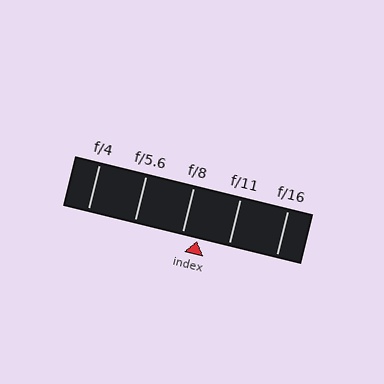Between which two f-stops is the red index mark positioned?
The index mark is between f/8 and f/11.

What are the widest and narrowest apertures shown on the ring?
The widest aperture shown is f/4 and the narrowest is f/16.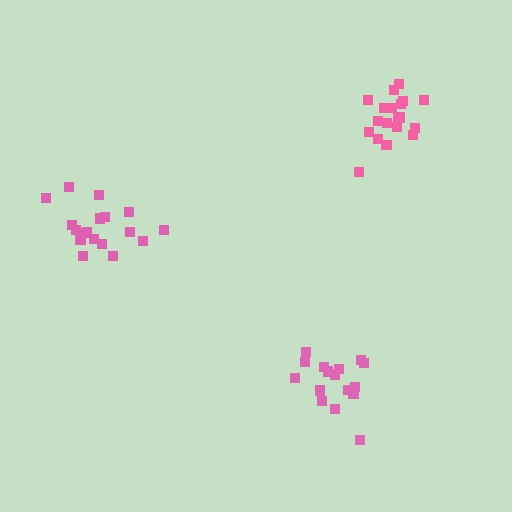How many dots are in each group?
Group 1: 16 dots, Group 2: 18 dots, Group 3: 20 dots (54 total).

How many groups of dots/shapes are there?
There are 3 groups.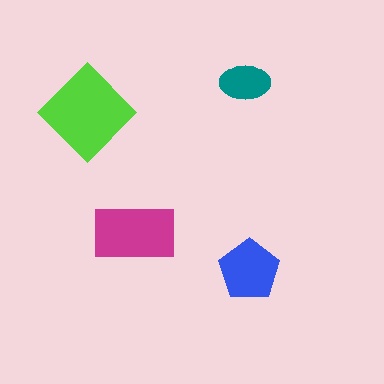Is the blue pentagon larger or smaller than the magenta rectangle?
Smaller.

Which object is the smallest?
The teal ellipse.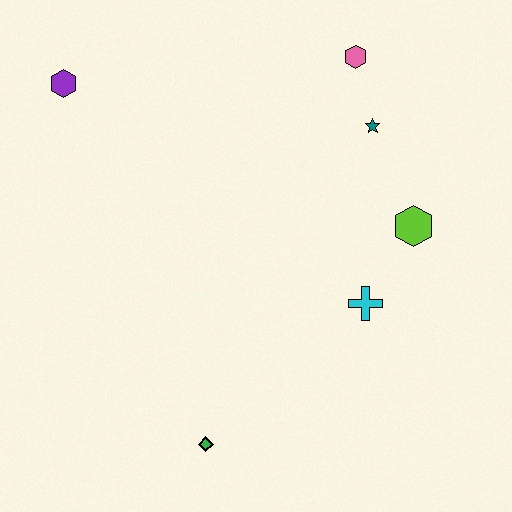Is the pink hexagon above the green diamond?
Yes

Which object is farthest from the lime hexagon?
The purple hexagon is farthest from the lime hexagon.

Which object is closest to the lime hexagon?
The cyan cross is closest to the lime hexagon.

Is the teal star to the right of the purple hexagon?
Yes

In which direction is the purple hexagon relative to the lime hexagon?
The purple hexagon is to the left of the lime hexagon.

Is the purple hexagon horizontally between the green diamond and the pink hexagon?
No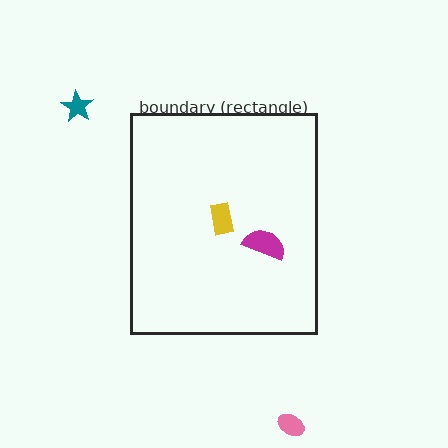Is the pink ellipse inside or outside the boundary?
Outside.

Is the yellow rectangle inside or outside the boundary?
Inside.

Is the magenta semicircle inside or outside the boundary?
Inside.